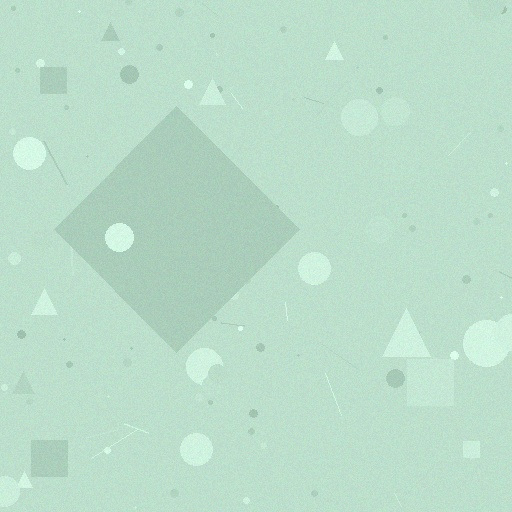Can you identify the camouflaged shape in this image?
The camouflaged shape is a diamond.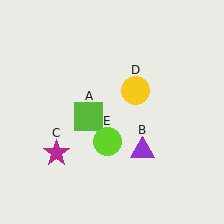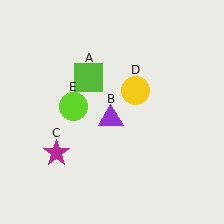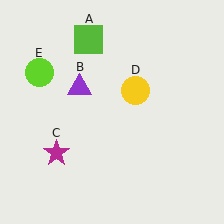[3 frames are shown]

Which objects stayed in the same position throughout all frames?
Magenta star (object C) and yellow circle (object D) remained stationary.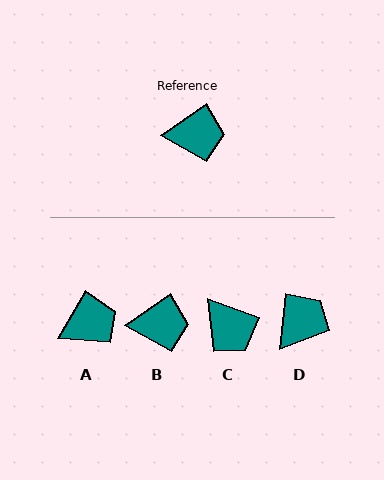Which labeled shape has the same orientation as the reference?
B.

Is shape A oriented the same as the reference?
No, it is off by about 25 degrees.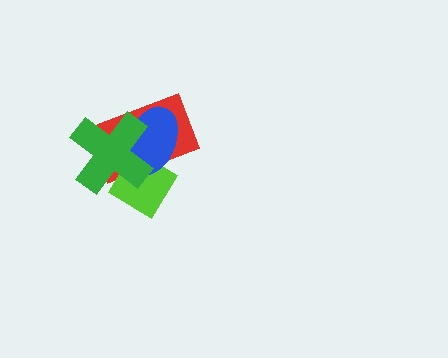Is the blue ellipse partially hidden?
Yes, it is partially covered by another shape.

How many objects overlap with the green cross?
3 objects overlap with the green cross.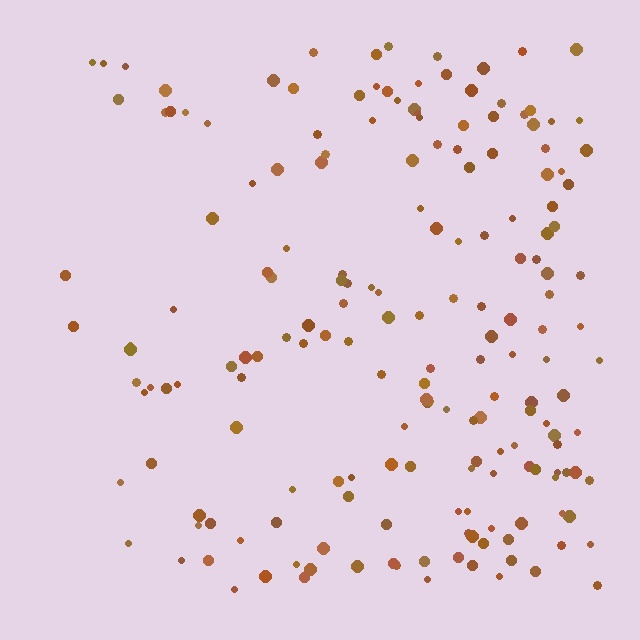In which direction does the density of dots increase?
From left to right, with the right side densest.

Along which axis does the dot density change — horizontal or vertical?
Horizontal.